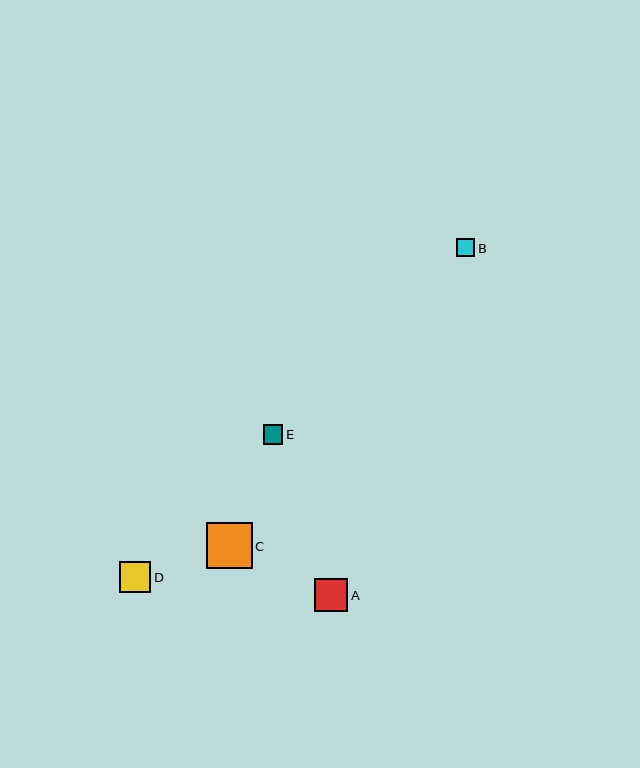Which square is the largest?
Square C is the largest with a size of approximately 46 pixels.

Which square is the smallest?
Square B is the smallest with a size of approximately 18 pixels.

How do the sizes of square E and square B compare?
Square E and square B are approximately the same size.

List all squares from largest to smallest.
From largest to smallest: C, A, D, E, B.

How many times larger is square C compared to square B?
Square C is approximately 2.5 times the size of square B.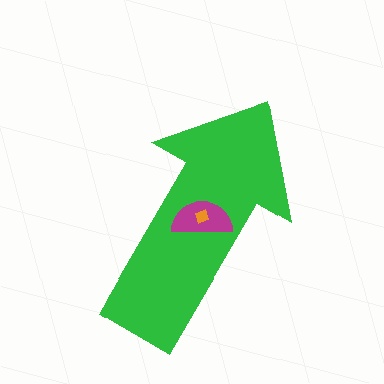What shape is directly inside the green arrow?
The magenta semicircle.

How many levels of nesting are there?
3.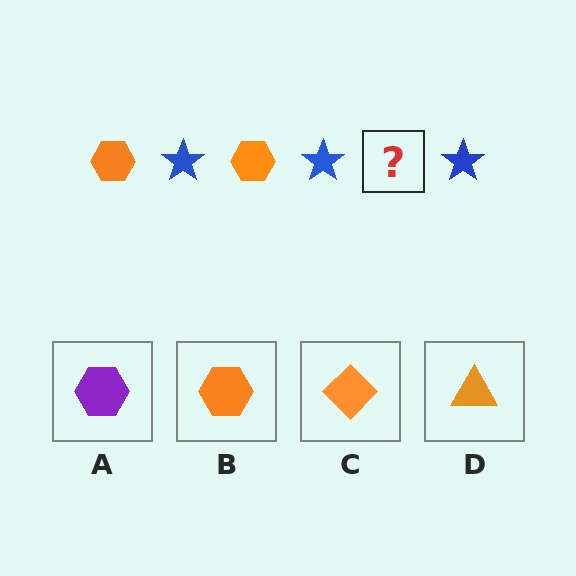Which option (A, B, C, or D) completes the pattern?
B.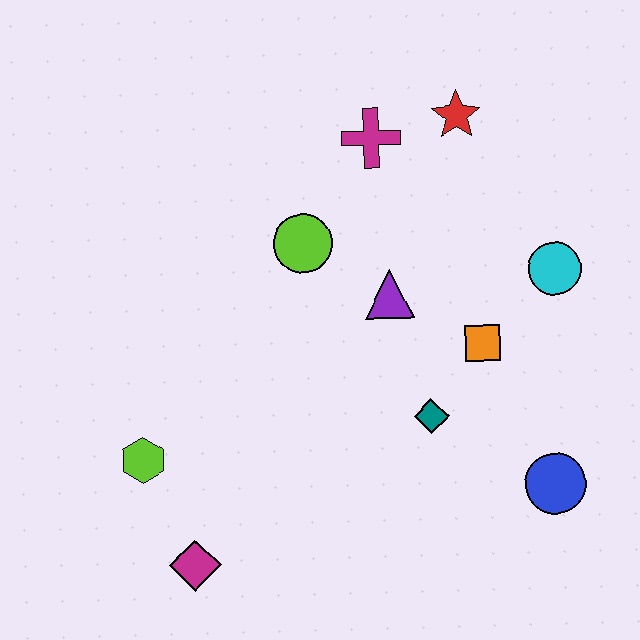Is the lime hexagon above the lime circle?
No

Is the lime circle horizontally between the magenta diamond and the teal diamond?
Yes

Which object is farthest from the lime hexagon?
The red star is farthest from the lime hexagon.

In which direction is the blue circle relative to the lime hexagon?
The blue circle is to the right of the lime hexagon.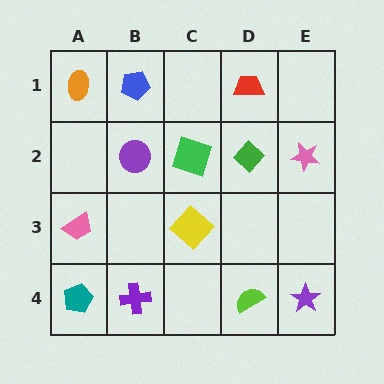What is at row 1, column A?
An orange ellipse.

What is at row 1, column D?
A red trapezoid.